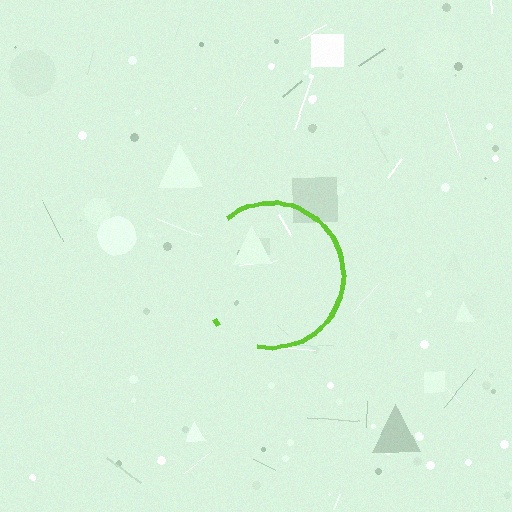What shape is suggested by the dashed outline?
The dashed outline suggests a circle.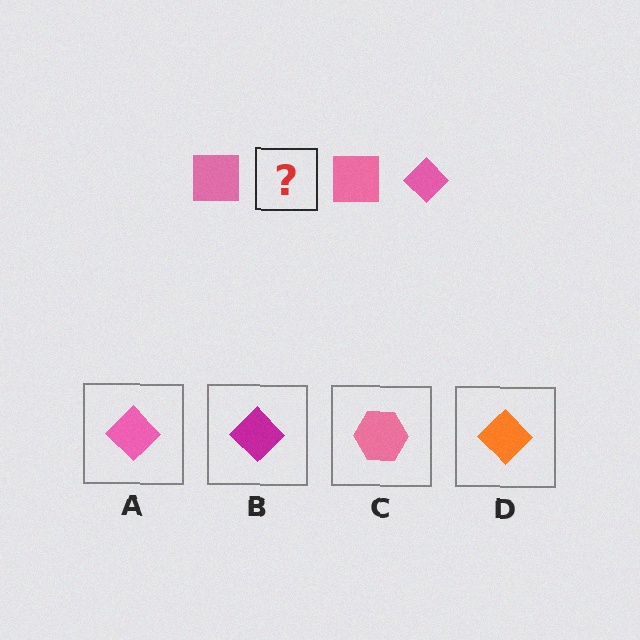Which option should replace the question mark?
Option A.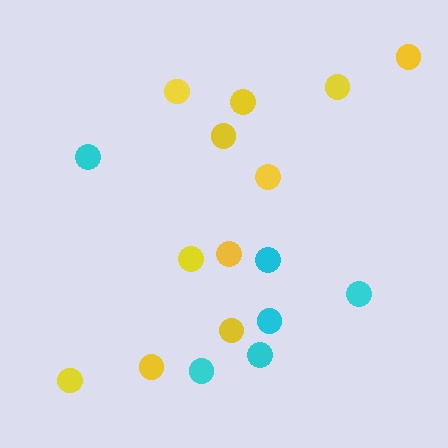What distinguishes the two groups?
There are 2 groups: one group of cyan circles (6) and one group of yellow circles (11).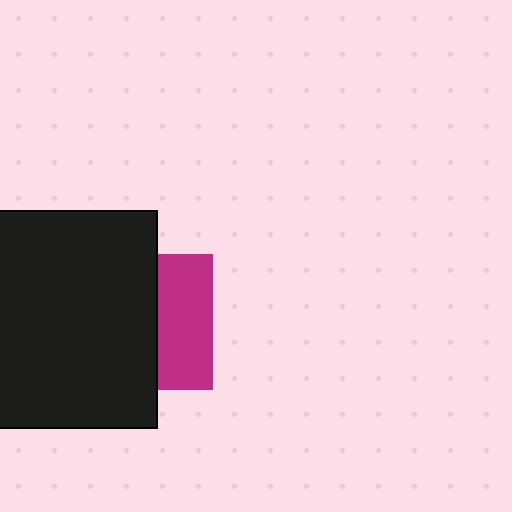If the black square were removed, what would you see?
You would see the complete magenta square.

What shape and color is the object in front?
The object in front is a black square.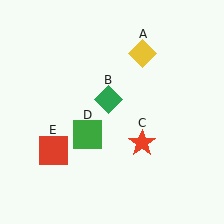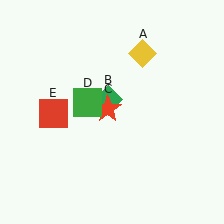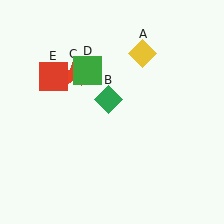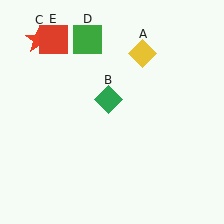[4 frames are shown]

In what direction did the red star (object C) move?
The red star (object C) moved up and to the left.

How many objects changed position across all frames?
3 objects changed position: red star (object C), green square (object D), red square (object E).